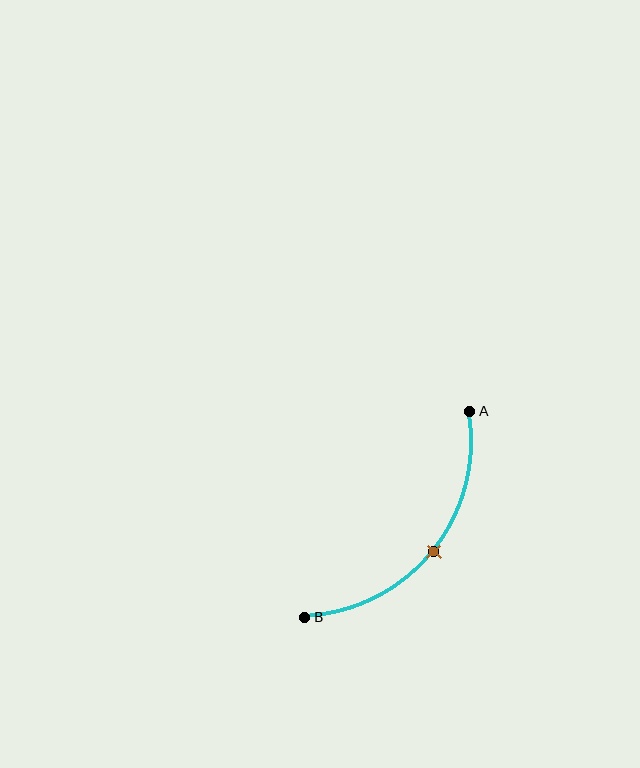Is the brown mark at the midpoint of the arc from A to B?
Yes. The brown mark lies on the arc at equal arc-length from both A and B — it is the arc midpoint.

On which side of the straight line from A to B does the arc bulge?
The arc bulges below and to the right of the straight line connecting A and B.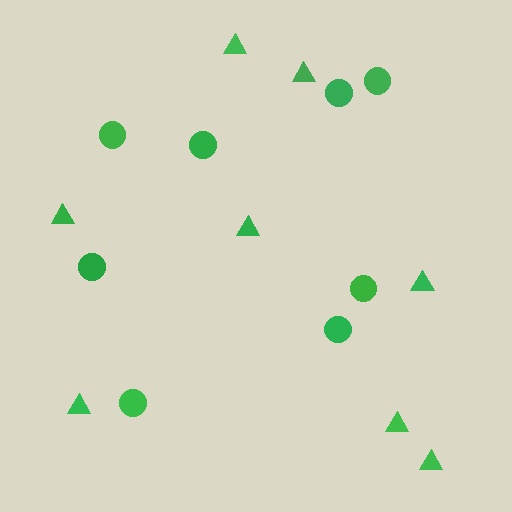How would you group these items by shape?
There are 2 groups: one group of triangles (8) and one group of circles (8).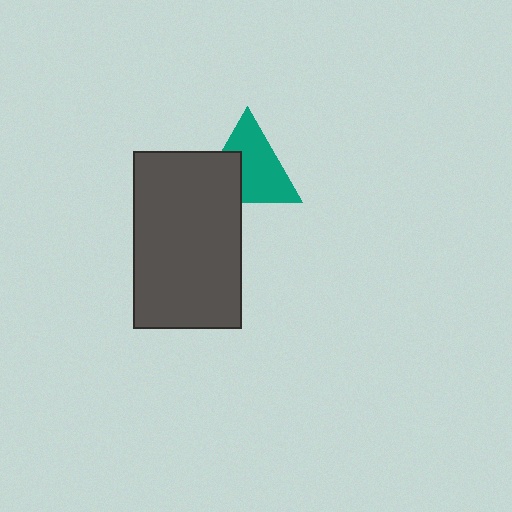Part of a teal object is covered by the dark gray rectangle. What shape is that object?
It is a triangle.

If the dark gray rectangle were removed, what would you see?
You would see the complete teal triangle.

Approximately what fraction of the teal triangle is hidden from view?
Roughly 33% of the teal triangle is hidden behind the dark gray rectangle.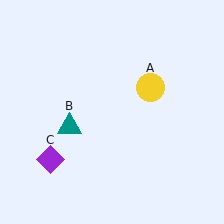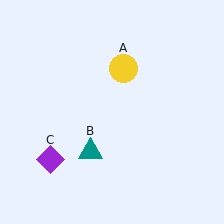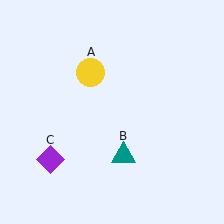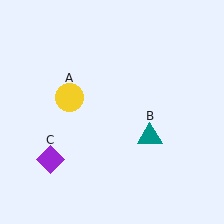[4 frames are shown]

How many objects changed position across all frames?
2 objects changed position: yellow circle (object A), teal triangle (object B).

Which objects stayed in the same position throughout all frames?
Purple diamond (object C) remained stationary.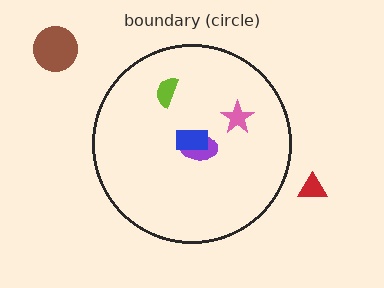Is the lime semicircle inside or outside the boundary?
Inside.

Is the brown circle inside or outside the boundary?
Outside.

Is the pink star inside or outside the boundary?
Inside.